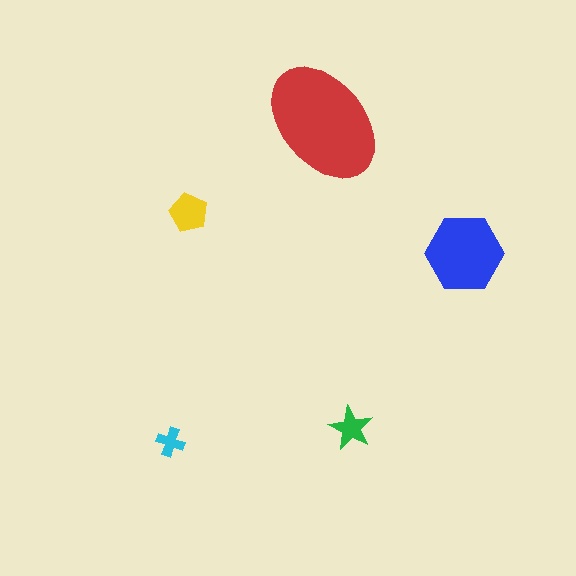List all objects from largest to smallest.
The red ellipse, the blue hexagon, the yellow pentagon, the green star, the cyan cross.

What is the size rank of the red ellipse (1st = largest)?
1st.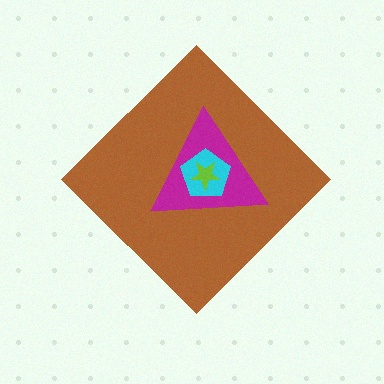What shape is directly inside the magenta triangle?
The cyan pentagon.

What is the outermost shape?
The brown diamond.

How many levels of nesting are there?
4.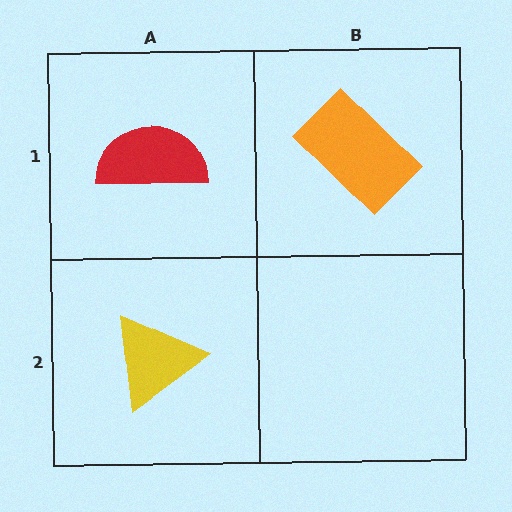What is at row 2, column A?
A yellow triangle.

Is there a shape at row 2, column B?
No, that cell is empty.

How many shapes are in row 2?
1 shape.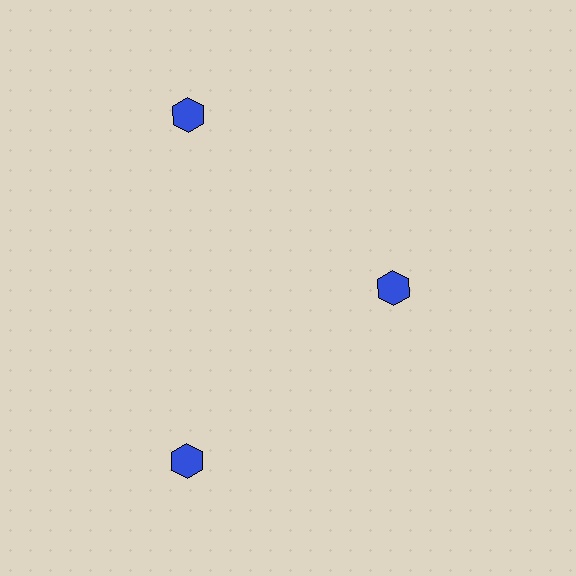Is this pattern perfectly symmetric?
No. The 3 blue hexagons are arranged in a ring, but one element near the 3 o'clock position is pulled inward toward the center, breaking the 3-fold rotational symmetry.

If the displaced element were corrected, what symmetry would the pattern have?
It would have 3-fold rotational symmetry — the pattern would map onto itself every 120 degrees.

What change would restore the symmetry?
The symmetry would be restored by moving it outward, back onto the ring so that all 3 hexagons sit at equal angles and equal distance from the center.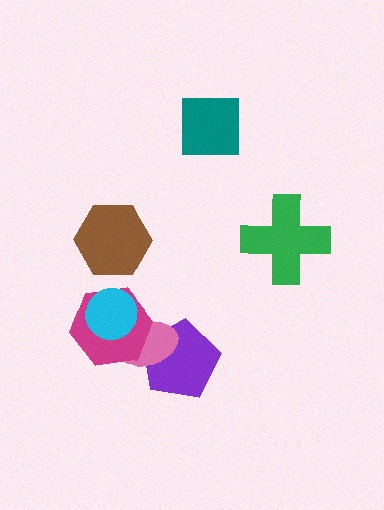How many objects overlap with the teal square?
0 objects overlap with the teal square.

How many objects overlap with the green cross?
0 objects overlap with the green cross.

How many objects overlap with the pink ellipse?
3 objects overlap with the pink ellipse.